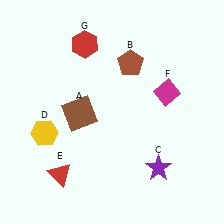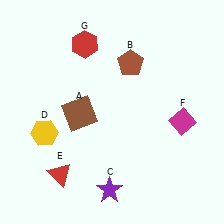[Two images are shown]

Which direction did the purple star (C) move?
The purple star (C) moved left.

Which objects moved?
The objects that moved are: the purple star (C), the magenta diamond (F).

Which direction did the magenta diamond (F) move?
The magenta diamond (F) moved down.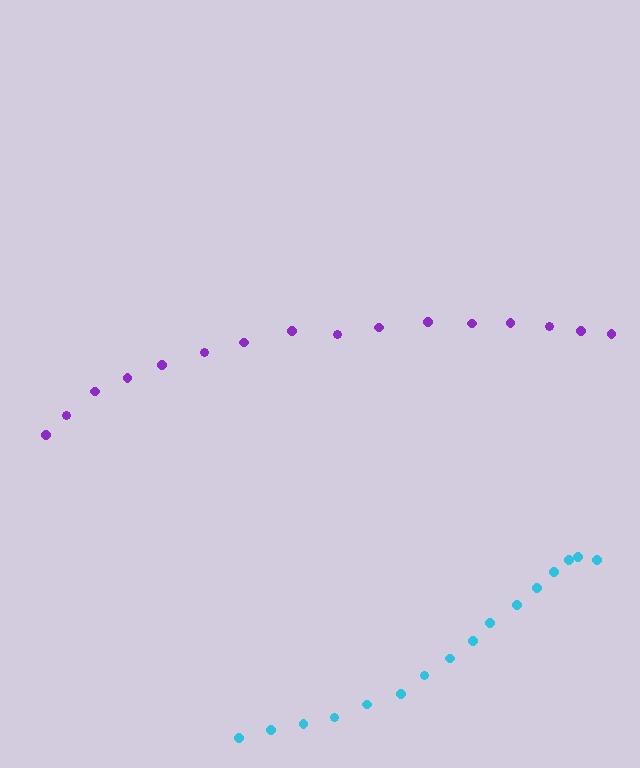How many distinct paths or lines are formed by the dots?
There are 2 distinct paths.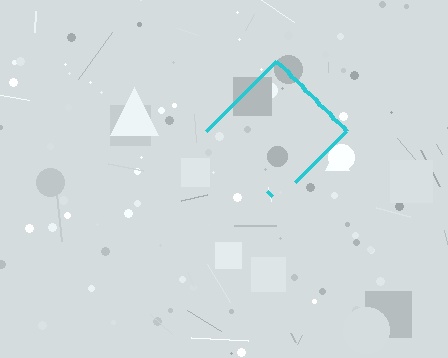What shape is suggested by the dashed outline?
The dashed outline suggests a diamond.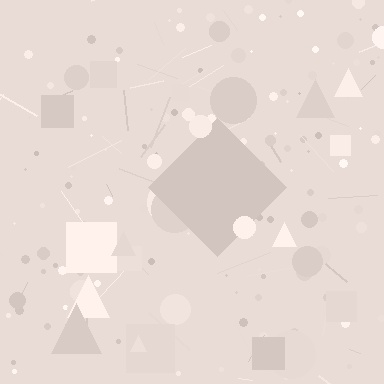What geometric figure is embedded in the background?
A diamond is embedded in the background.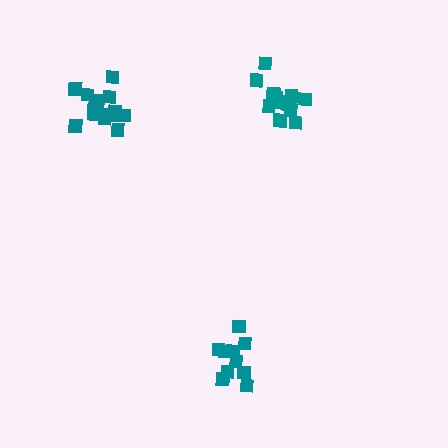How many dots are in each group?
Group 1: 15 dots, Group 2: 15 dots, Group 3: 10 dots (40 total).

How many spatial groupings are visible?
There are 3 spatial groupings.